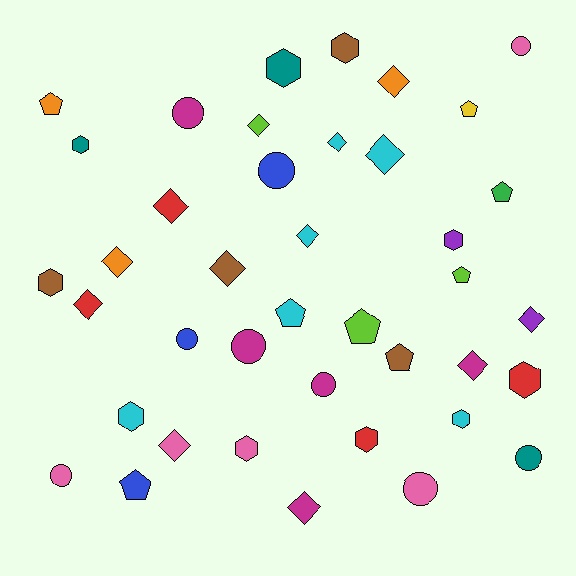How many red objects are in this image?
There are 4 red objects.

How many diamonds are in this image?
There are 13 diamonds.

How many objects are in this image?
There are 40 objects.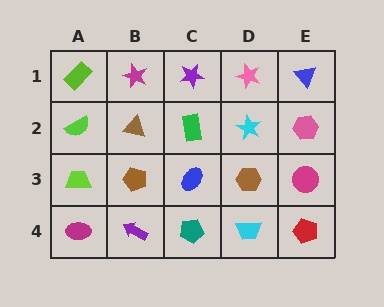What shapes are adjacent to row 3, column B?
A brown triangle (row 2, column B), a purple arrow (row 4, column B), a lime trapezoid (row 3, column A), a blue ellipse (row 3, column C).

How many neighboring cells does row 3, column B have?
4.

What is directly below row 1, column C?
A green rectangle.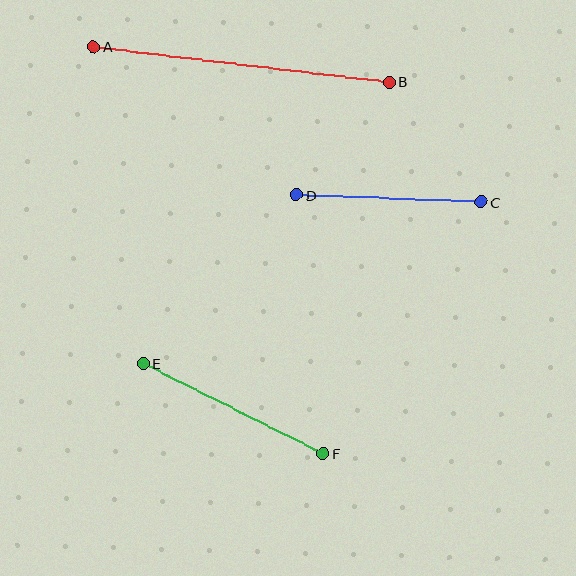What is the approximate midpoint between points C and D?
The midpoint is at approximately (389, 199) pixels.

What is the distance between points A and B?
The distance is approximately 297 pixels.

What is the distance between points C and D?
The distance is approximately 185 pixels.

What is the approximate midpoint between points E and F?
The midpoint is at approximately (233, 409) pixels.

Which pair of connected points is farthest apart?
Points A and B are farthest apart.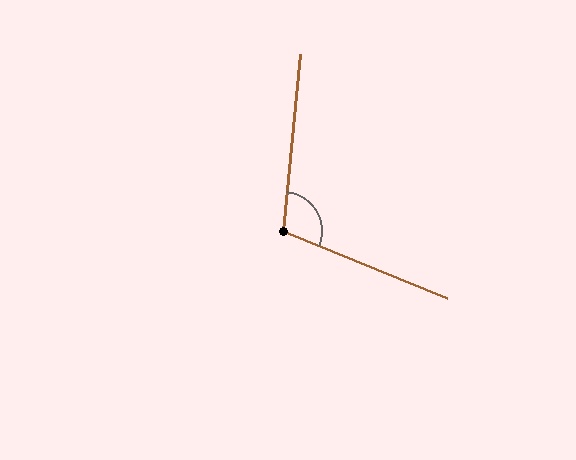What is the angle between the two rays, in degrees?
Approximately 107 degrees.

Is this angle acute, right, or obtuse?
It is obtuse.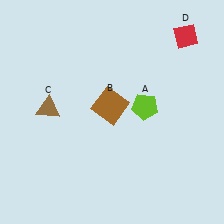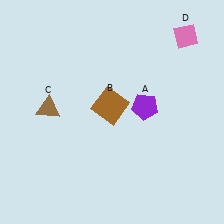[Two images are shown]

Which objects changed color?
A changed from lime to purple. D changed from red to pink.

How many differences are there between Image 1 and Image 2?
There are 2 differences between the two images.